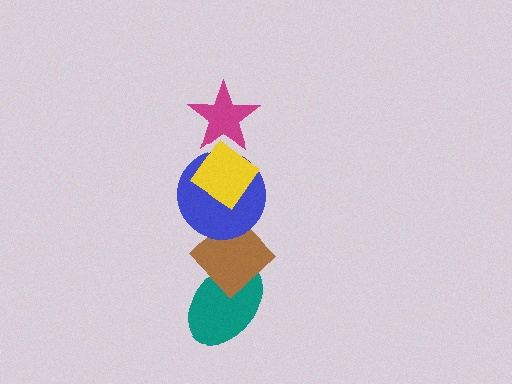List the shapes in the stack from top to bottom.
From top to bottom: the magenta star, the yellow diamond, the blue circle, the brown diamond, the teal ellipse.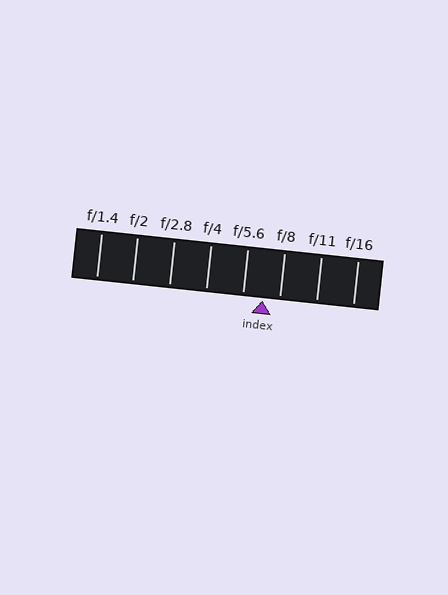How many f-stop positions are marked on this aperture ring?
There are 8 f-stop positions marked.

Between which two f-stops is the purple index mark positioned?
The index mark is between f/5.6 and f/8.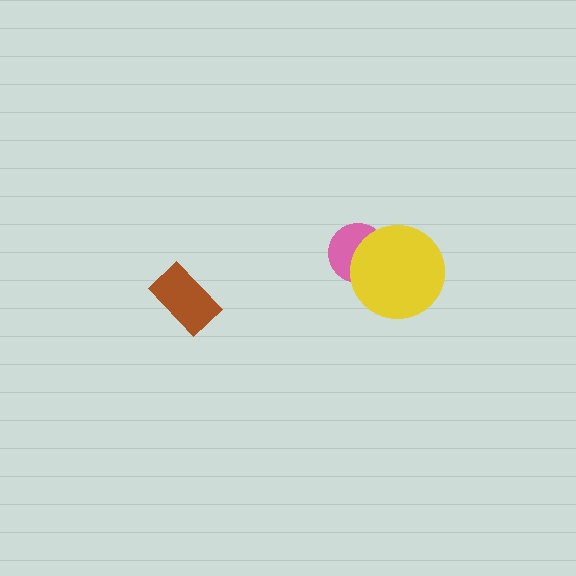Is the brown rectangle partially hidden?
No, no other shape covers it.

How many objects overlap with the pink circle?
1 object overlaps with the pink circle.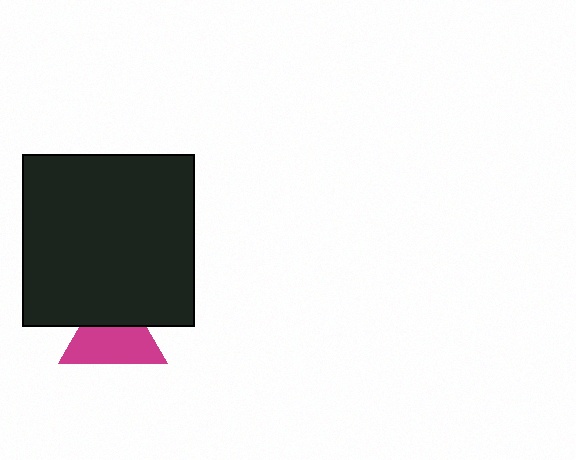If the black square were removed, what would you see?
You would see the complete magenta triangle.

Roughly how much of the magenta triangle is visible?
About half of it is visible (roughly 62%).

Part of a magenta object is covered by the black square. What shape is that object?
It is a triangle.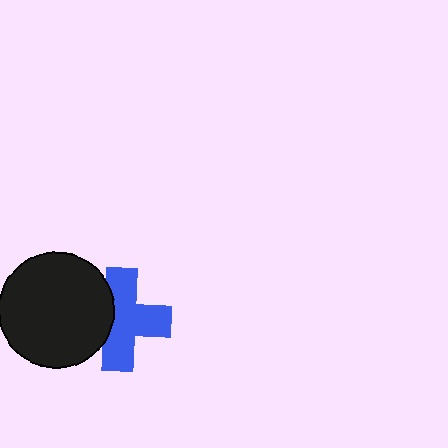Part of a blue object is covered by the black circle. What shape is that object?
It is a cross.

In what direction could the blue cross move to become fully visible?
The blue cross could move right. That would shift it out from behind the black circle entirely.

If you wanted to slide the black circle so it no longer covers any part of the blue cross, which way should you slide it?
Slide it left — that is the most direct way to separate the two shapes.